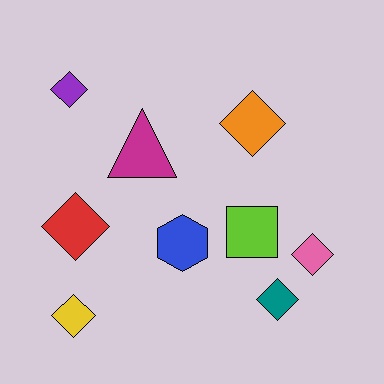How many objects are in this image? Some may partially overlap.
There are 9 objects.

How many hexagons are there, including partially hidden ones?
There is 1 hexagon.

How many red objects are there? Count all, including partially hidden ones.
There is 1 red object.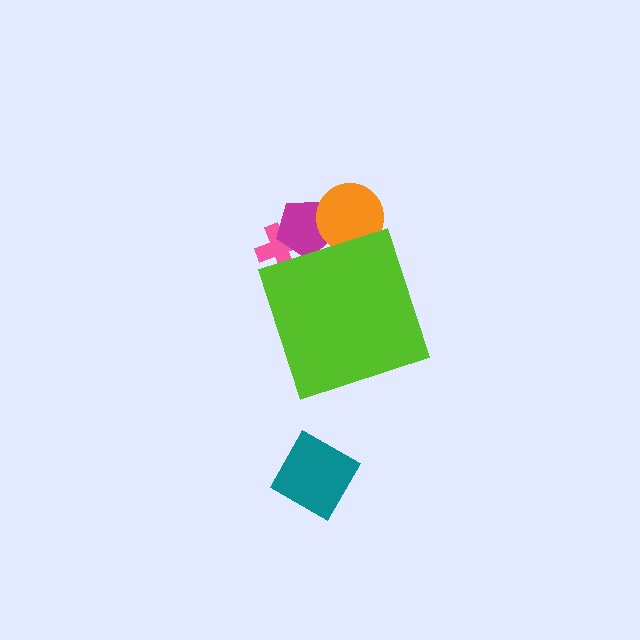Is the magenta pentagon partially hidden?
Yes, the magenta pentagon is partially hidden behind the lime diamond.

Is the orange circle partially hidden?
Yes, the orange circle is partially hidden behind the lime diamond.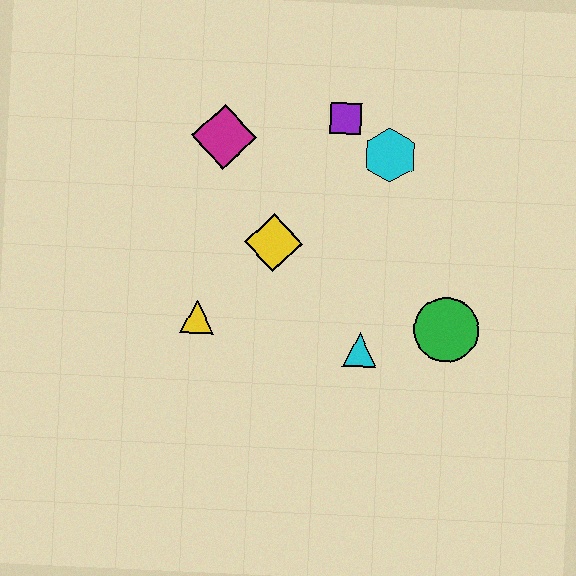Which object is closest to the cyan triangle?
The green circle is closest to the cyan triangle.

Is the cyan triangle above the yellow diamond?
No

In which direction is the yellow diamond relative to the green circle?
The yellow diamond is to the left of the green circle.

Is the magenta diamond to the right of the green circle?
No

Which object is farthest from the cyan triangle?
The magenta diamond is farthest from the cyan triangle.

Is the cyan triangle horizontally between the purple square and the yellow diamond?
No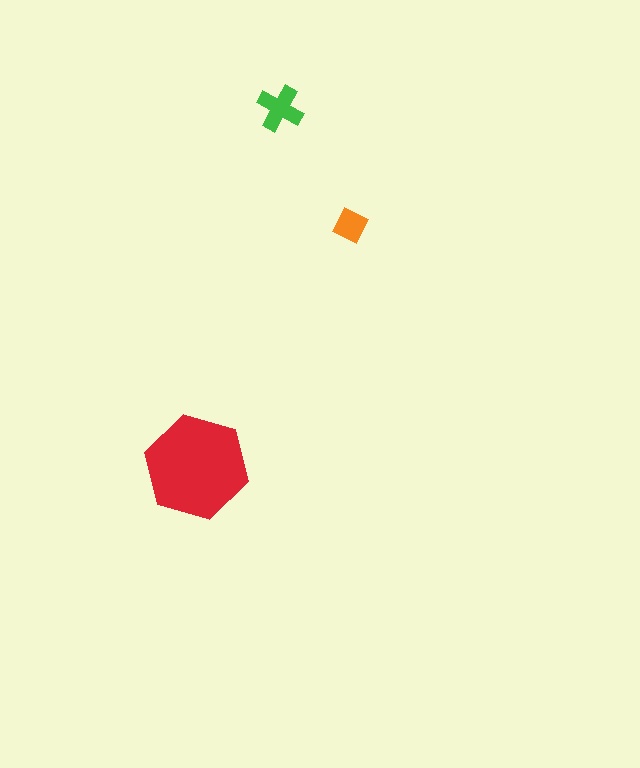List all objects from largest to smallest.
The red hexagon, the green cross, the orange diamond.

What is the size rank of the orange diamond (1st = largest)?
3rd.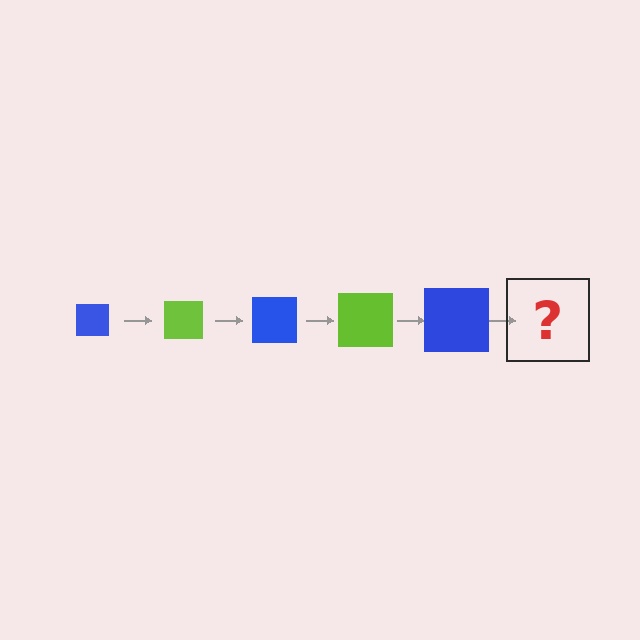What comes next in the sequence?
The next element should be a lime square, larger than the previous one.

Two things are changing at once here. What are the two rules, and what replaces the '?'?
The two rules are that the square grows larger each step and the color cycles through blue and lime. The '?' should be a lime square, larger than the previous one.